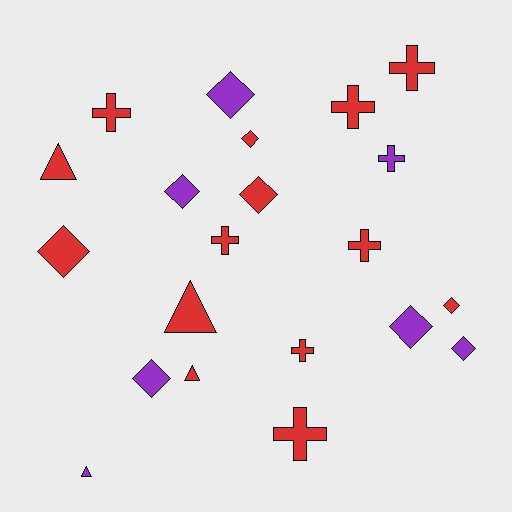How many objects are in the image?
There are 21 objects.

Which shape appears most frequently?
Diamond, with 9 objects.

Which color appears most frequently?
Red, with 14 objects.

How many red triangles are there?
There are 3 red triangles.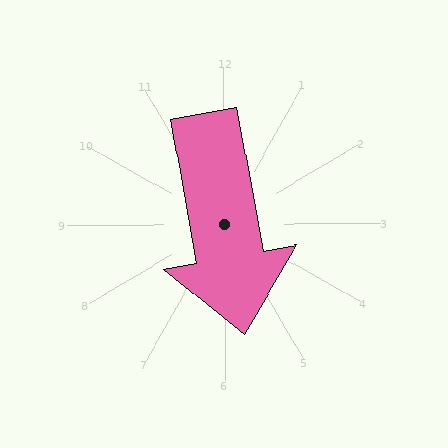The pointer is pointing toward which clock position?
Roughly 6 o'clock.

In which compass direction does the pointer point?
South.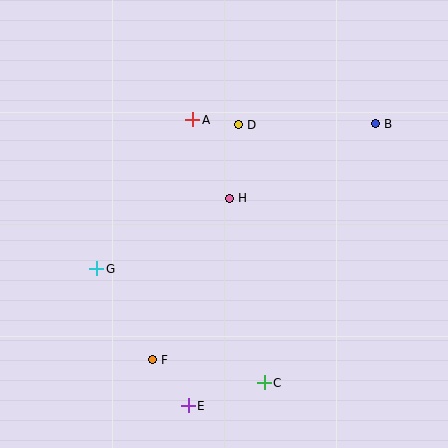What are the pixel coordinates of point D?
Point D is at (238, 125).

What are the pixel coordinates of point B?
Point B is at (375, 124).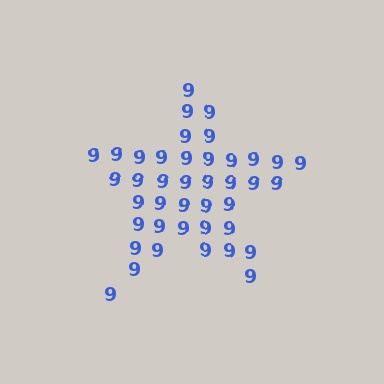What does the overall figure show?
The overall figure shows a star.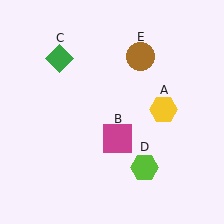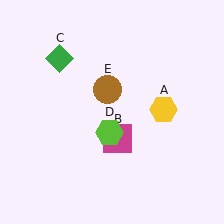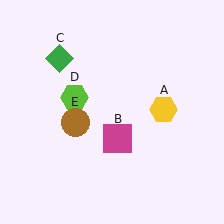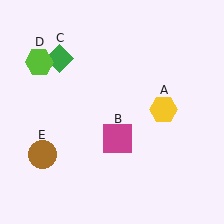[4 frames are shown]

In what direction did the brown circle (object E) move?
The brown circle (object E) moved down and to the left.